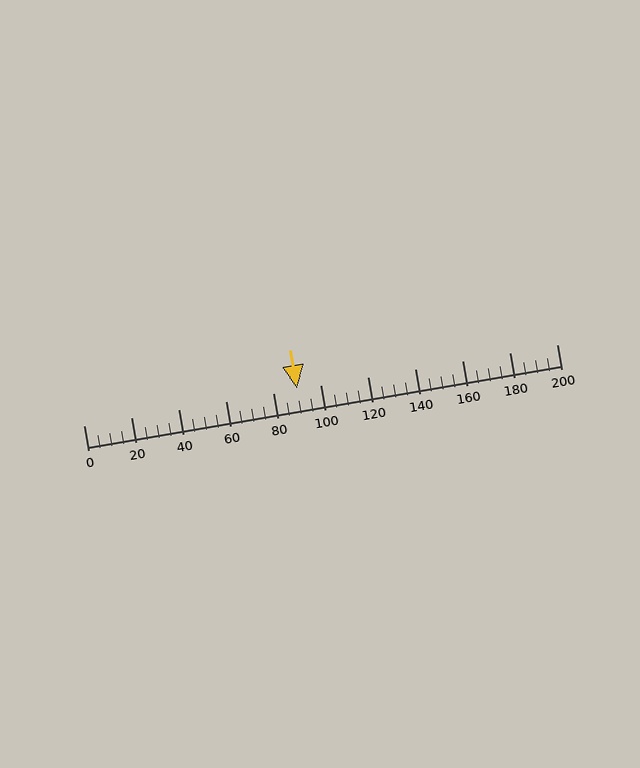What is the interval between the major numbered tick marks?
The major tick marks are spaced 20 units apart.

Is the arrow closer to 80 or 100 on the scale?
The arrow is closer to 100.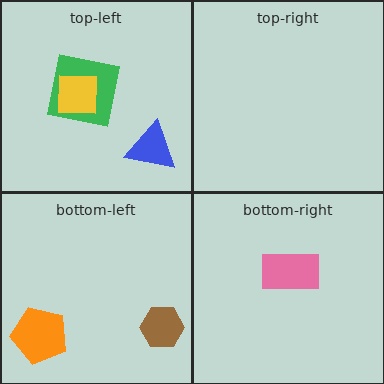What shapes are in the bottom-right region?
The pink rectangle.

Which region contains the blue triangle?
The top-left region.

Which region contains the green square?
The top-left region.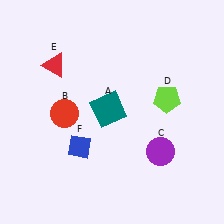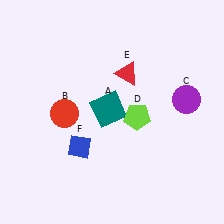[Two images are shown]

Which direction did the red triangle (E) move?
The red triangle (E) moved right.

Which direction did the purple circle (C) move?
The purple circle (C) moved up.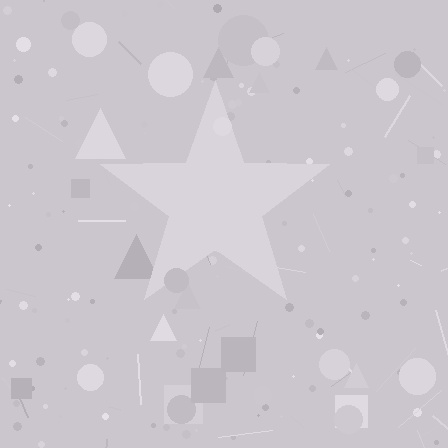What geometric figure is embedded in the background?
A star is embedded in the background.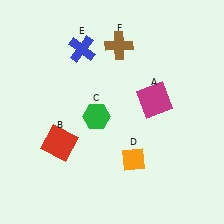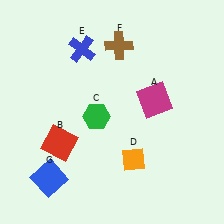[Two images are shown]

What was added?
A blue square (G) was added in Image 2.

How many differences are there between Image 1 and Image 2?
There is 1 difference between the two images.